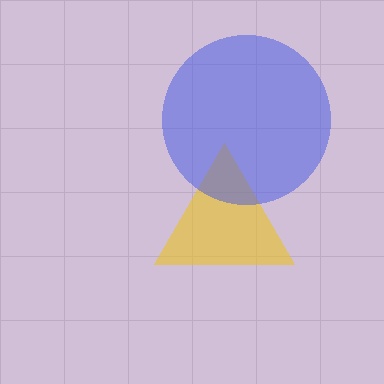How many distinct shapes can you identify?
There are 2 distinct shapes: a yellow triangle, a blue circle.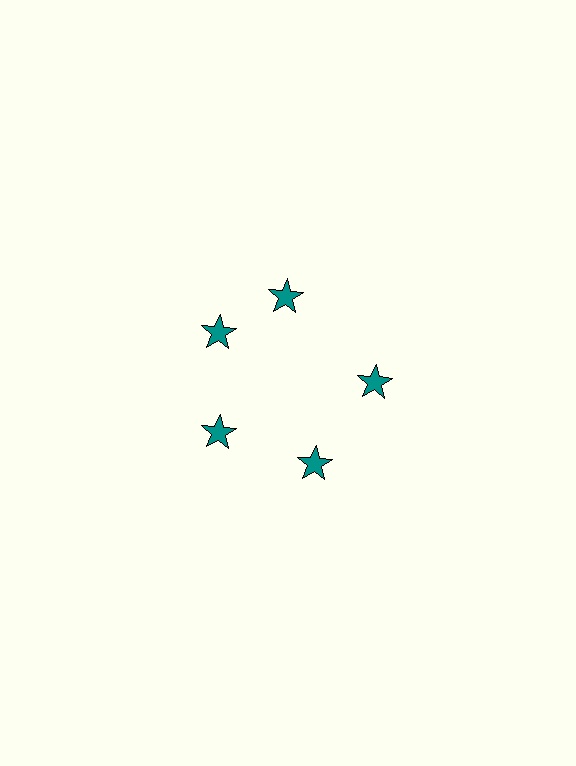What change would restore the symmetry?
The symmetry would be restored by rotating it back into even spacing with its neighbors so that all 5 stars sit at equal angles and equal distance from the center.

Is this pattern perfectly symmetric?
No. The 5 teal stars are arranged in a ring, but one element near the 1 o'clock position is rotated out of alignment along the ring, breaking the 5-fold rotational symmetry.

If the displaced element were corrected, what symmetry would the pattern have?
It would have 5-fold rotational symmetry — the pattern would map onto itself every 72 degrees.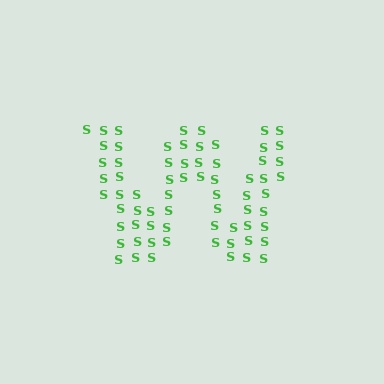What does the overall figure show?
The overall figure shows the letter W.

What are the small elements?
The small elements are letter S's.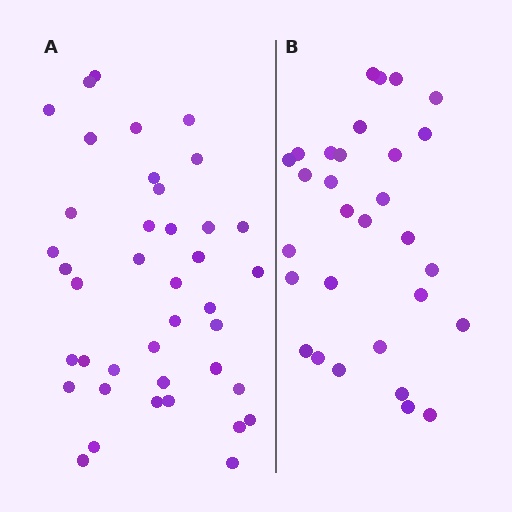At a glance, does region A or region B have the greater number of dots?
Region A (the left region) has more dots.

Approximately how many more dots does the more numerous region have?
Region A has roughly 10 or so more dots than region B.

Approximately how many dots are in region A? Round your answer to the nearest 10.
About 40 dots.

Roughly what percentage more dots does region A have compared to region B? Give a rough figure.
About 35% more.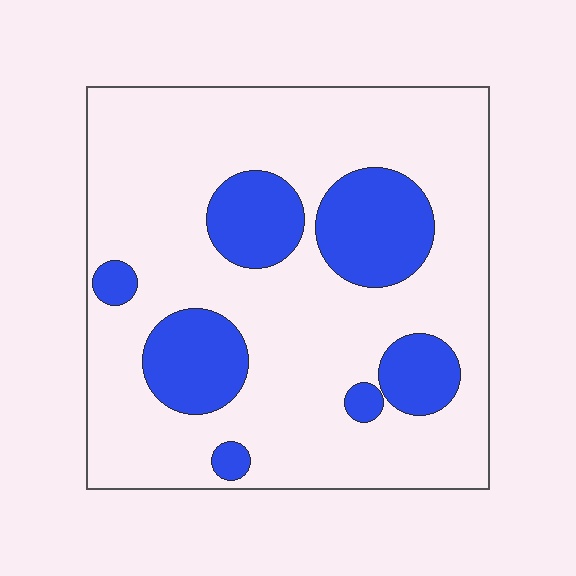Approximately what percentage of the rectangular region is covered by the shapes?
Approximately 25%.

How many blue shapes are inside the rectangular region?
7.